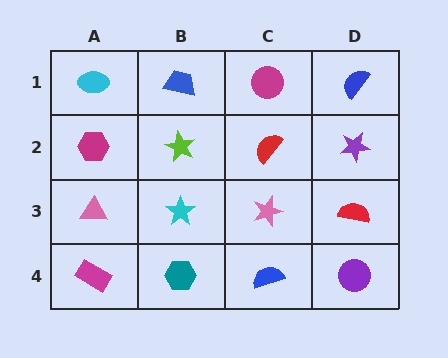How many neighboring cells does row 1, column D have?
2.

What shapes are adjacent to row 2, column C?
A magenta circle (row 1, column C), a pink star (row 3, column C), a lime star (row 2, column B), a purple star (row 2, column D).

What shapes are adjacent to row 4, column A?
A pink triangle (row 3, column A), a teal hexagon (row 4, column B).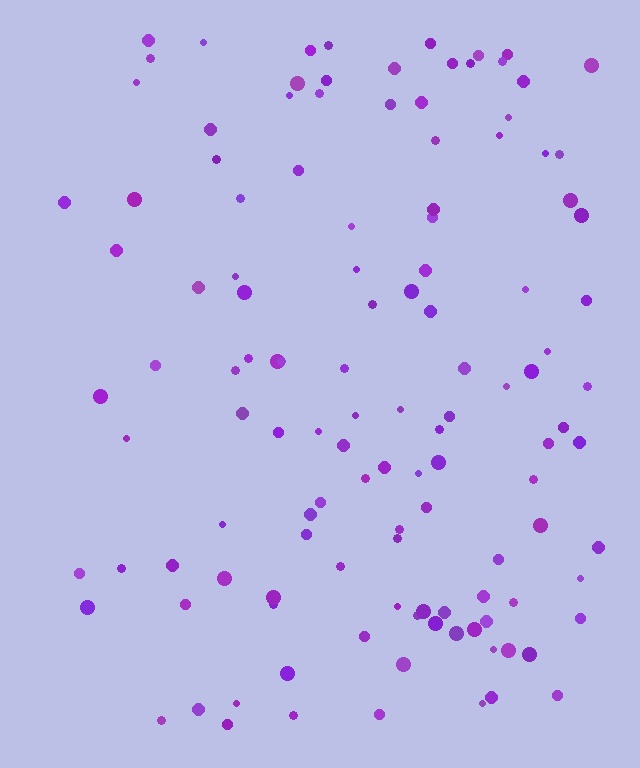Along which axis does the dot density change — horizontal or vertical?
Horizontal.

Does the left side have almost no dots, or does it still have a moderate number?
Still a moderate number, just noticeably fewer than the right.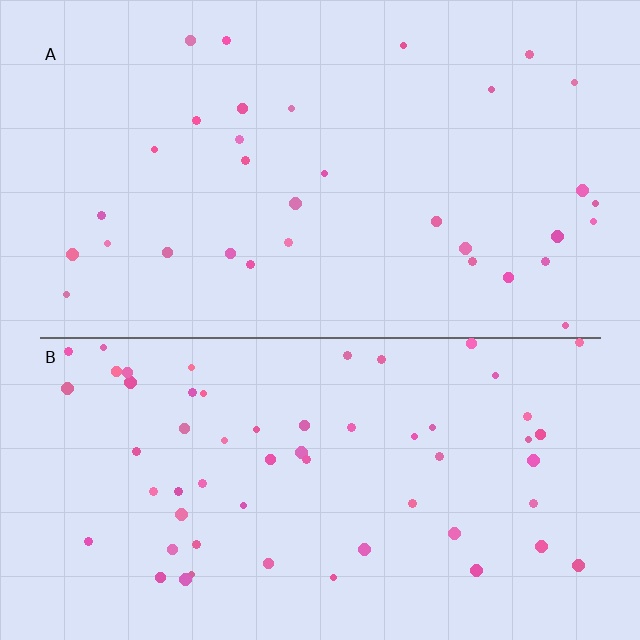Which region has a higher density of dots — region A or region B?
B (the bottom).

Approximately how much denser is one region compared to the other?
Approximately 1.8× — region B over region A.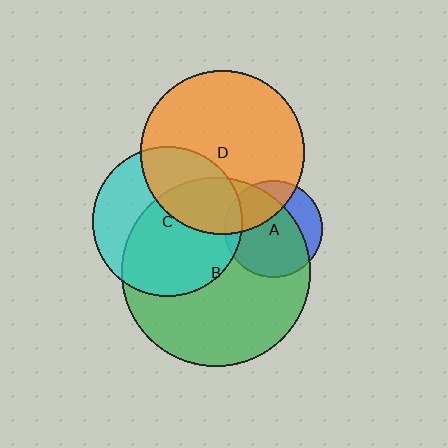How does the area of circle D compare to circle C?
Approximately 1.2 times.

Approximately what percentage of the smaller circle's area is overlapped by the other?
Approximately 10%.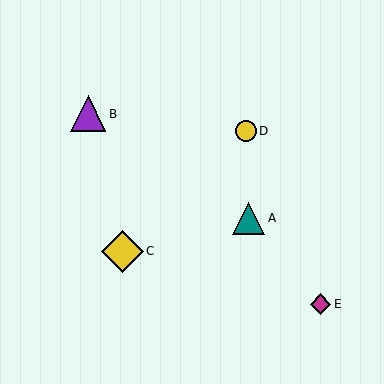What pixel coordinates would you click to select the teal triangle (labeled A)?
Click at (249, 218) to select the teal triangle A.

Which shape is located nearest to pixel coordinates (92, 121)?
The purple triangle (labeled B) at (88, 114) is nearest to that location.